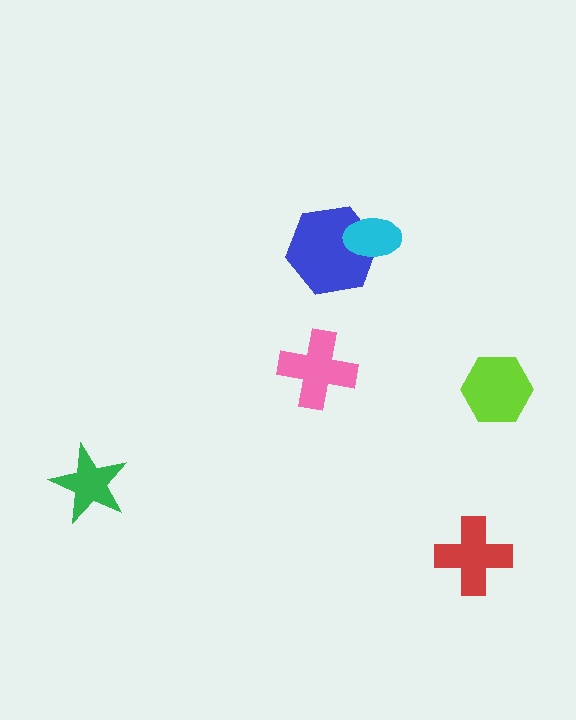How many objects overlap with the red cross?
0 objects overlap with the red cross.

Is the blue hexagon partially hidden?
Yes, it is partially covered by another shape.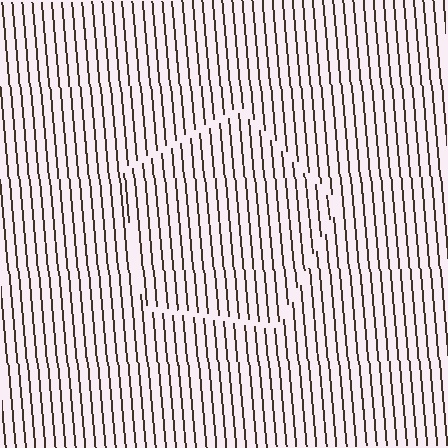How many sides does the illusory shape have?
5 sides — the line-ends trace a pentagon.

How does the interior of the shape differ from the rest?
The interior of the shape contains the same grating, shifted by half a period — the contour is defined by the phase discontinuity where line-ends from the inner and outer gratings abut.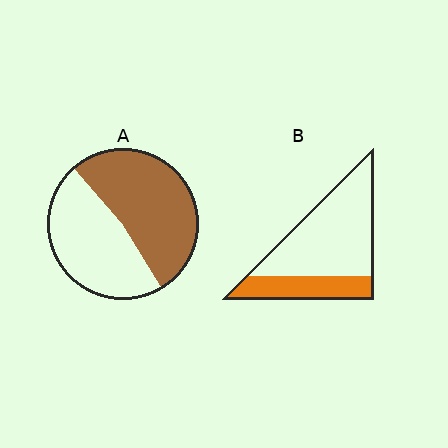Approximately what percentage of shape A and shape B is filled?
A is approximately 55% and B is approximately 30%.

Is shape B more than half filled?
No.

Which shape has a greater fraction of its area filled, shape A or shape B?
Shape A.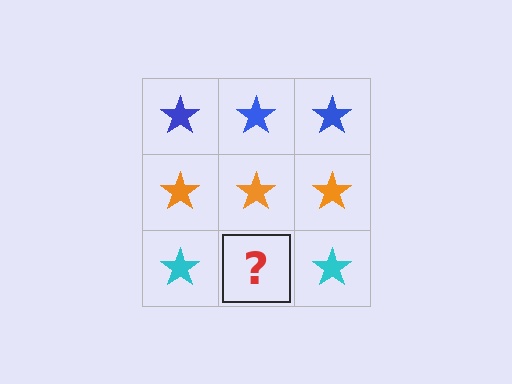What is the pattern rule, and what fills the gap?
The rule is that each row has a consistent color. The gap should be filled with a cyan star.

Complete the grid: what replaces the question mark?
The question mark should be replaced with a cyan star.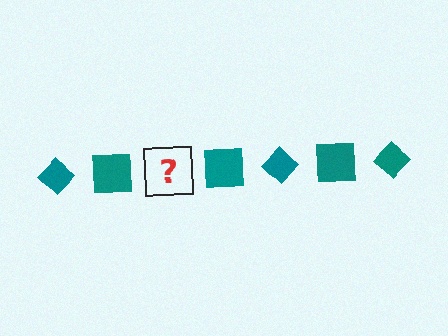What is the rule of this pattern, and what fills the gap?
The rule is that the pattern cycles through diamond, square shapes in teal. The gap should be filled with a teal diamond.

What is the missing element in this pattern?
The missing element is a teal diamond.